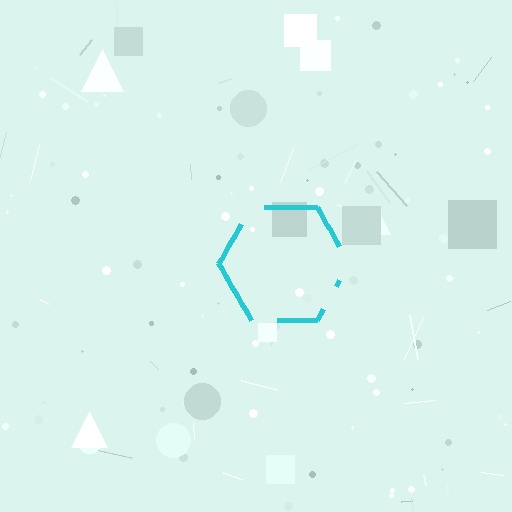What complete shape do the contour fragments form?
The contour fragments form a hexagon.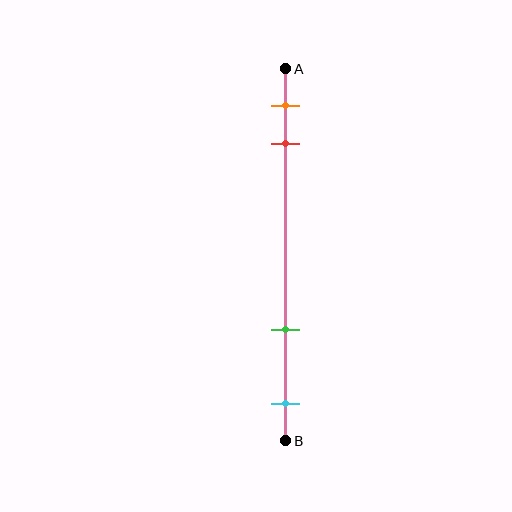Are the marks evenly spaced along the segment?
No, the marks are not evenly spaced.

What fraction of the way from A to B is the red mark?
The red mark is approximately 20% (0.2) of the way from A to B.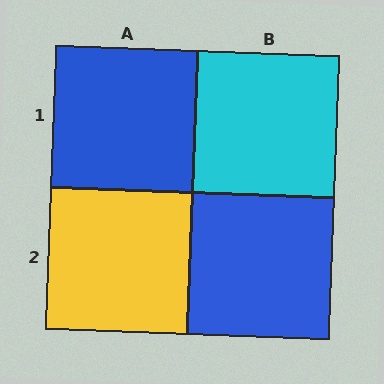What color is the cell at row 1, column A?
Blue.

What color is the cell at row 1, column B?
Cyan.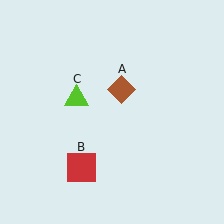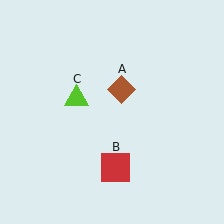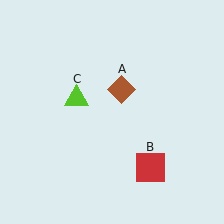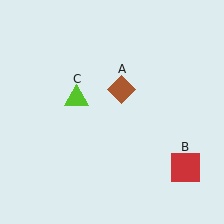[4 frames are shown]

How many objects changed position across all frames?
1 object changed position: red square (object B).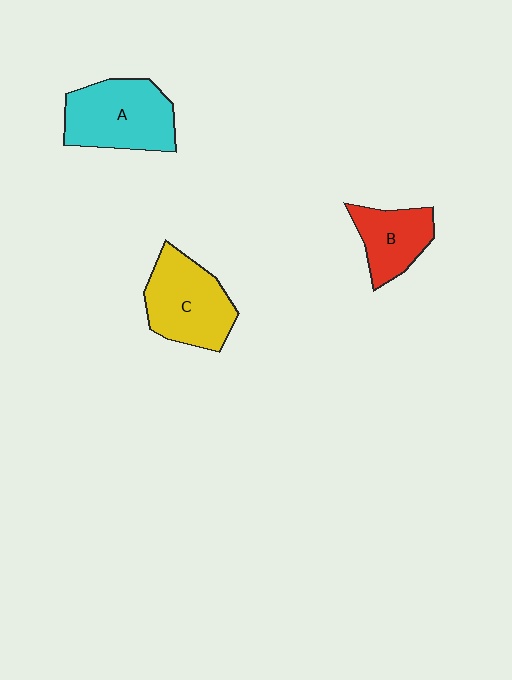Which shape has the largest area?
Shape A (cyan).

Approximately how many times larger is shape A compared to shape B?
Approximately 1.6 times.